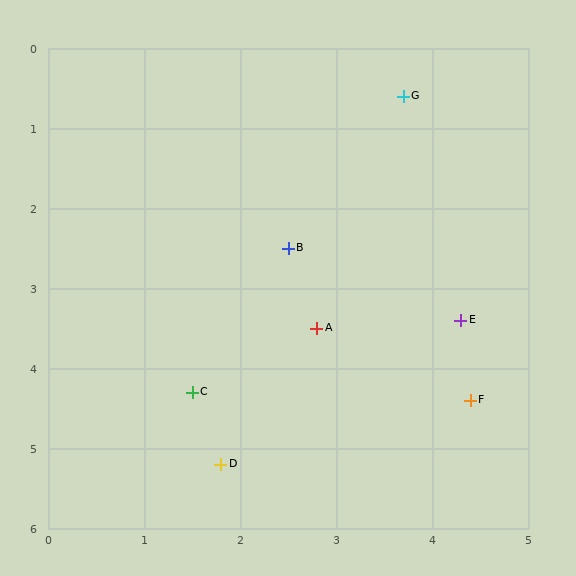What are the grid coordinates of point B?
Point B is at approximately (2.5, 2.5).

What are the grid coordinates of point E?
Point E is at approximately (4.3, 3.4).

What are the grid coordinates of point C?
Point C is at approximately (1.5, 4.3).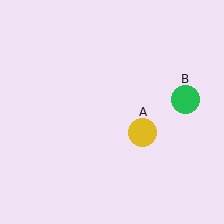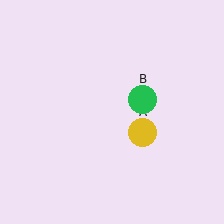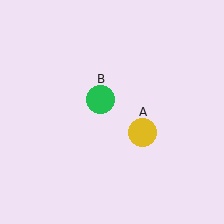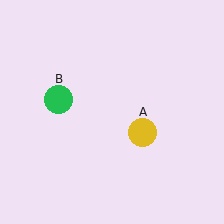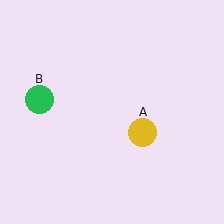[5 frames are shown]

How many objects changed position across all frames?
1 object changed position: green circle (object B).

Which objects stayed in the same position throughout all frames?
Yellow circle (object A) remained stationary.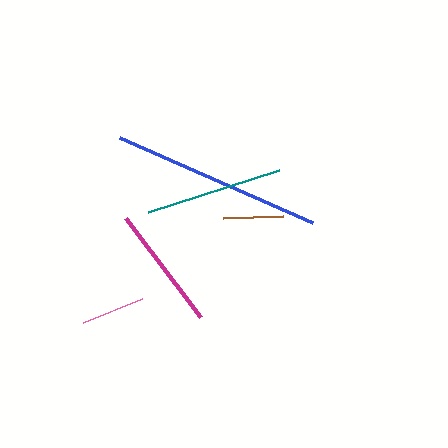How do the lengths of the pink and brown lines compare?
The pink and brown lines are approximately the same length.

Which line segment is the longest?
The blue line is the longest at approximately 211 pixels.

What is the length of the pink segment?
The pink segment is approximately 64 pixels long.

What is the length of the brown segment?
The brown segment is approximately 60 pixels long.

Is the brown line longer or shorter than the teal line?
The teal line is longer than the brown line.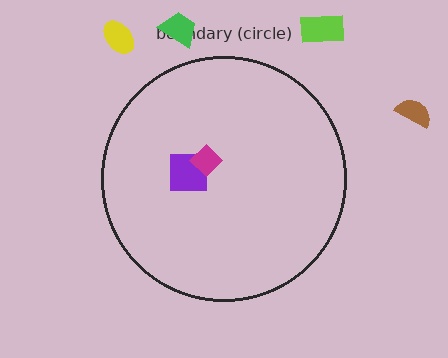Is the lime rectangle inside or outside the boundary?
Outside.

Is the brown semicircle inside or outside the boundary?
Outside.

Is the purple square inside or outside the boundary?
Inside.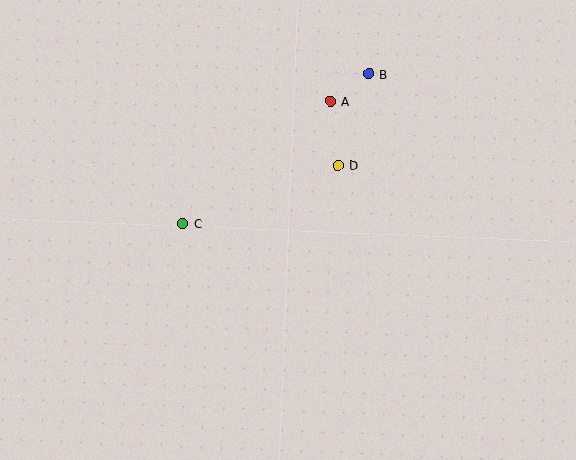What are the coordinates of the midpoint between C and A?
The midpoint between C and A is at (257, 162).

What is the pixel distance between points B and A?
The distance between B and A is 47 pixels.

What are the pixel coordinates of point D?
Point D is at (338, 165).